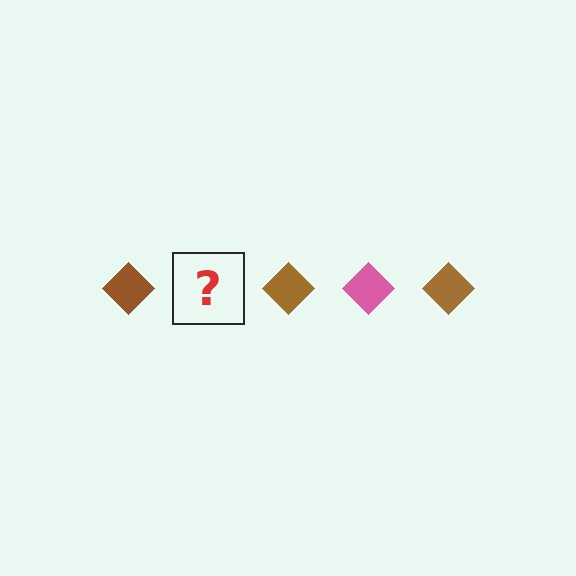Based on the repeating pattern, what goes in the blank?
The blank should be a pink diamond.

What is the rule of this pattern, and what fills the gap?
The rule is that the pattern cycles through brown, pink diamonds. The gap should be filled with a pink diamond.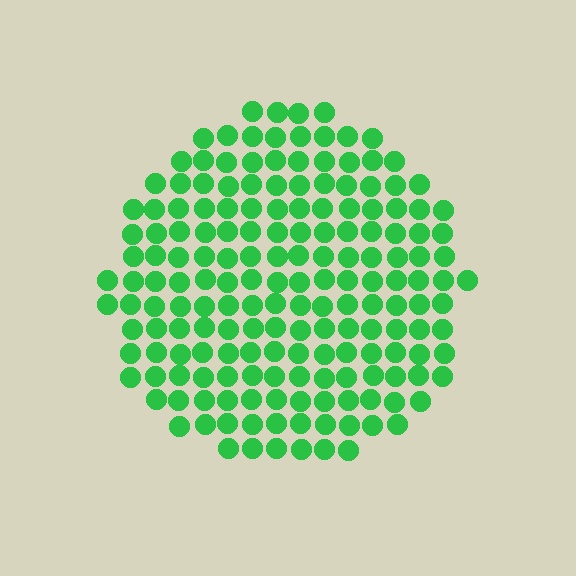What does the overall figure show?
The overall figure shows a circle.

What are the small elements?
The small elements are circles.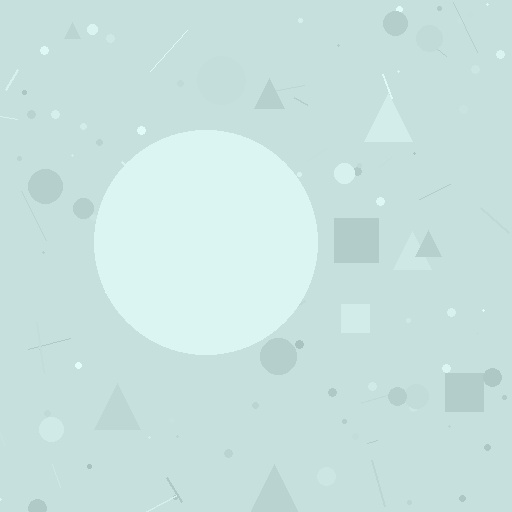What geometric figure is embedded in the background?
A circle is embedded in the background.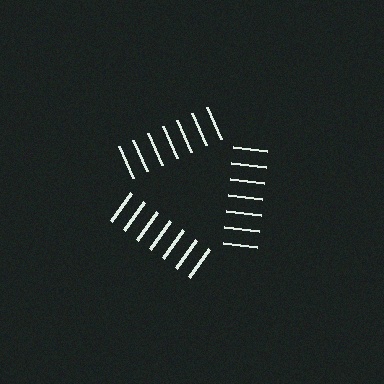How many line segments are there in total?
21 — 7 along each of the 3 edges.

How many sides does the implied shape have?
3 sides — the line-ends trace a triangle.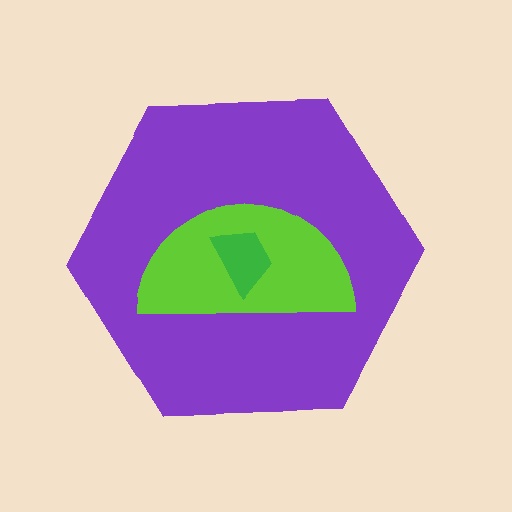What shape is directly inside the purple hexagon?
The lime semicircle.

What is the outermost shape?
The purple hexagon.